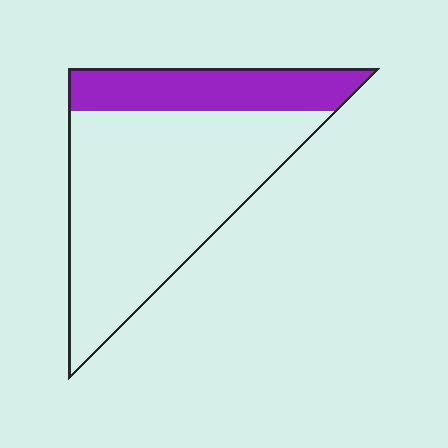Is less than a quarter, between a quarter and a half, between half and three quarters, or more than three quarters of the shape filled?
Between a quarter and a half.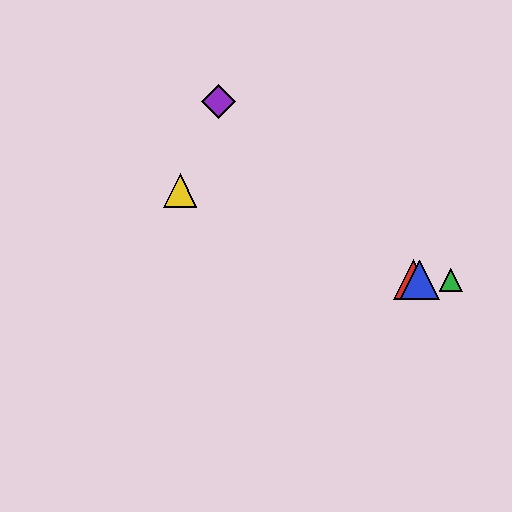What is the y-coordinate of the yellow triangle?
The yellow triangle is at y≈191.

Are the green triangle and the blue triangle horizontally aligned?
Yes, both are at y≈280.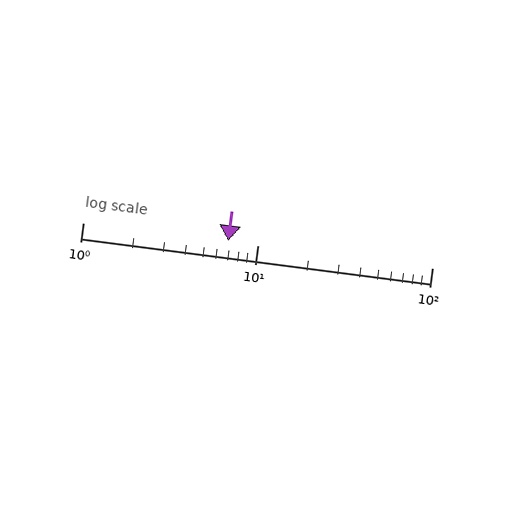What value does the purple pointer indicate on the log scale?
The pointer indicates approximately 6.8.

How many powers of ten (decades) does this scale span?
The scale spans 2 decades, from 1 to 100.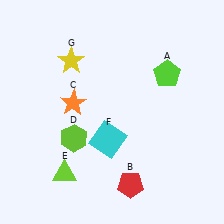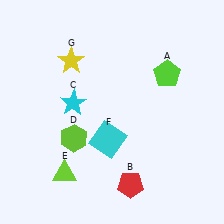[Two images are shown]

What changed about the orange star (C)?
In Image 1, C is orange. In Image 2, it changed to cyan.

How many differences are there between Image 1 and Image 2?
There is 1 difference between the two images.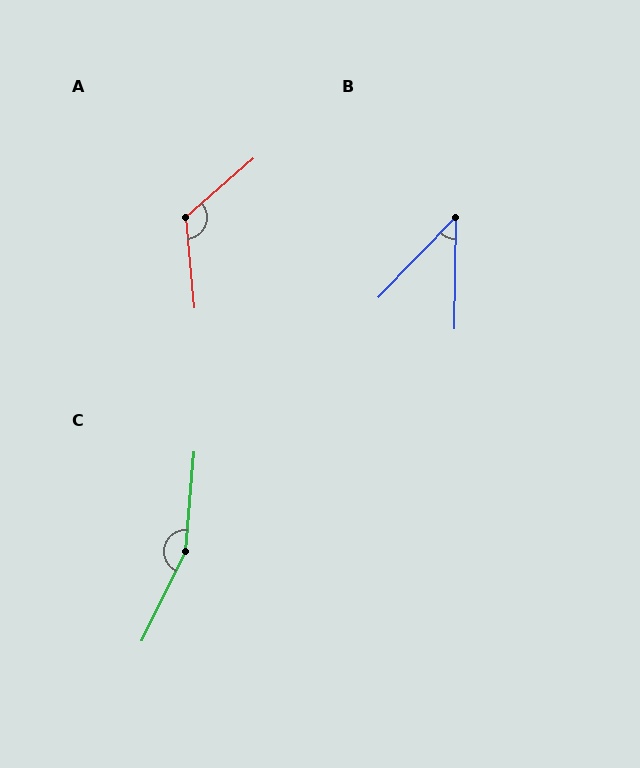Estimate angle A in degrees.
Approximately 125 degrees.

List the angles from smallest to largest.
B (43°), A (125°), C (159°).